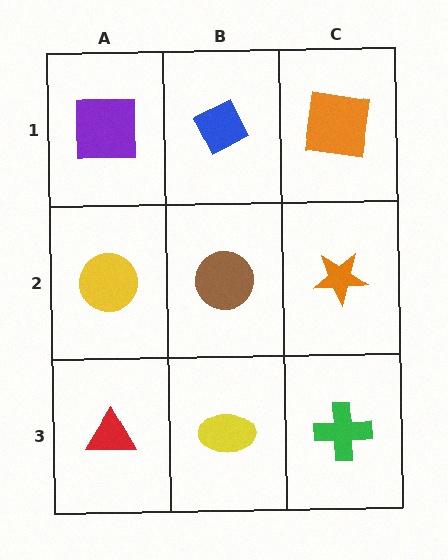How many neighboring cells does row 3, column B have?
3.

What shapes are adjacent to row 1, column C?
An orange star (row 2, column C), a blue diamond (row 1, column B).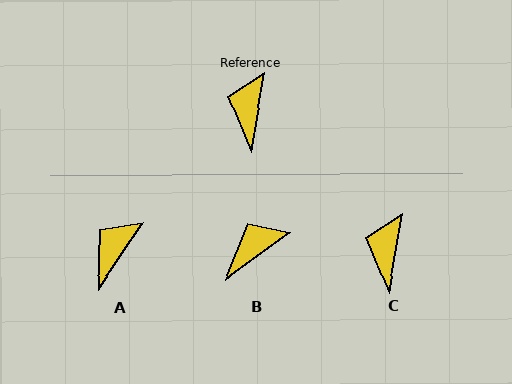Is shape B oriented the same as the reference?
No, it is off by about 44 degrees.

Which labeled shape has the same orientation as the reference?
C.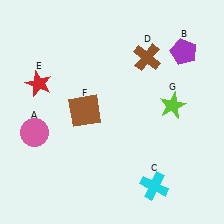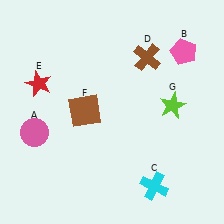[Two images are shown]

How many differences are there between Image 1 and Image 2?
There is 1 difference between the two images.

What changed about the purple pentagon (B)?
In Image 1, B is purple. In Image 2, it changed to pink.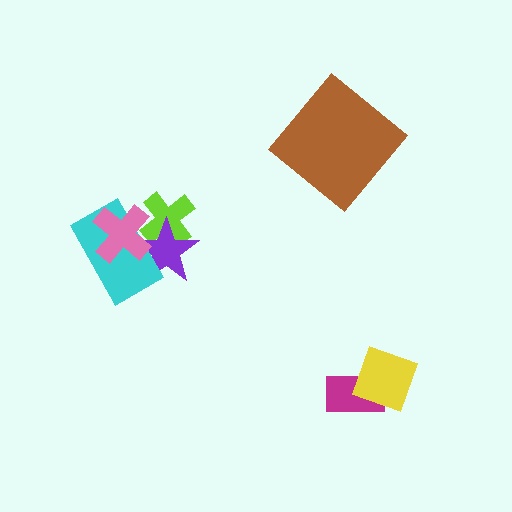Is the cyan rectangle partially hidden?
Yes, it is partially covered by another shape.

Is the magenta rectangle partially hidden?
Yes, it is partially covered by another shape.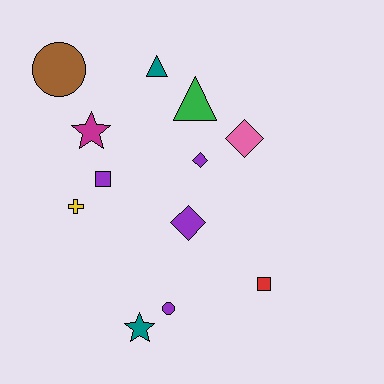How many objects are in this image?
There are 12 objects.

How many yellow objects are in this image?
There is 1 yellow object.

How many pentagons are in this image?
There are no pentagons.